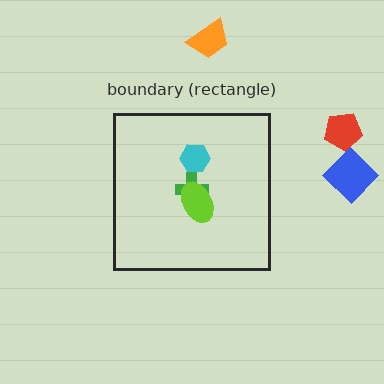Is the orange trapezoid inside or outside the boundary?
Outside.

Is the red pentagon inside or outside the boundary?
Outside.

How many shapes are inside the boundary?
3 inside, 3 outside.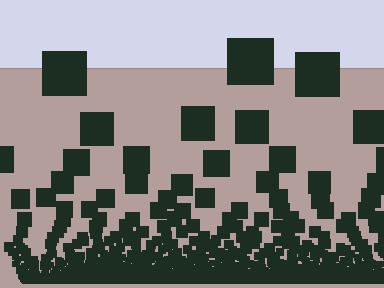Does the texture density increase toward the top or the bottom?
Density increases toward the bottom.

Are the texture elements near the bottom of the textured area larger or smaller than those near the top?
Smaller. The gradient is inverted — elements near the bottom are smaller and denser.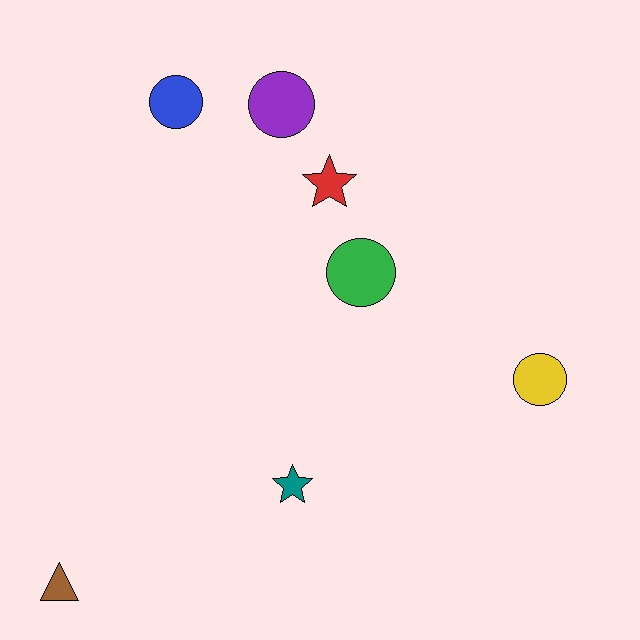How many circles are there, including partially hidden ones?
There are 4 circles.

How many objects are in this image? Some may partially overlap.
There are 7 objects.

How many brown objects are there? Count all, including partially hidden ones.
There is 1 brown object.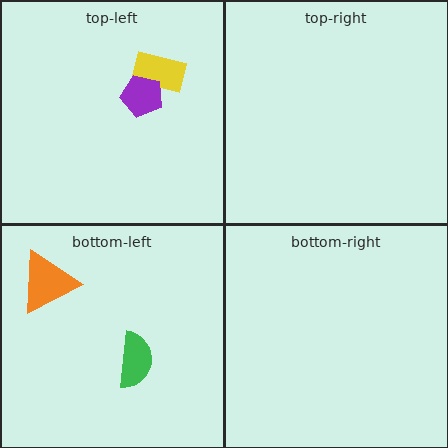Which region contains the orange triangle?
The bottom-left region.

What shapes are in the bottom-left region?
The green semicircle, the orange triangle.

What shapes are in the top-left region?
The yellow rectangle, the purple pentagon.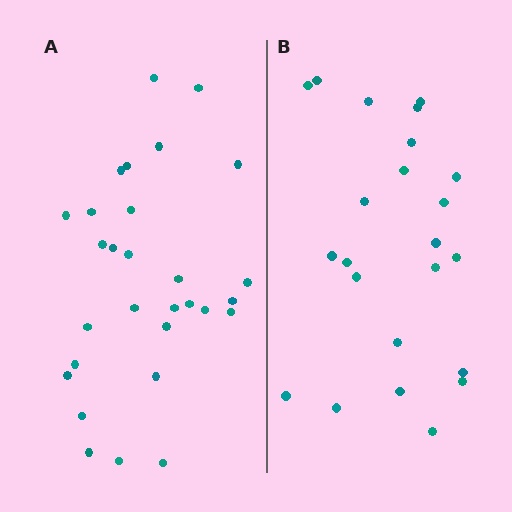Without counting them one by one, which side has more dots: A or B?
Region A (the left region) has more dots.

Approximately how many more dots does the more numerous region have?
Region A has about 6 more dots than region B.